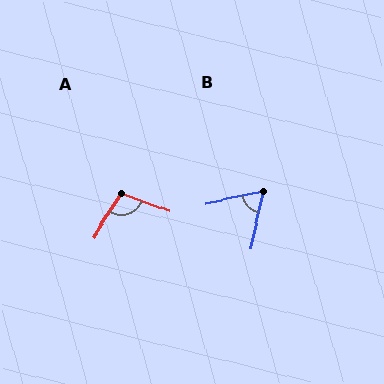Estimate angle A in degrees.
Approximately 103 degrees.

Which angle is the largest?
A, at approximately 103 degrees.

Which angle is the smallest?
B, at approximately 66 degrees.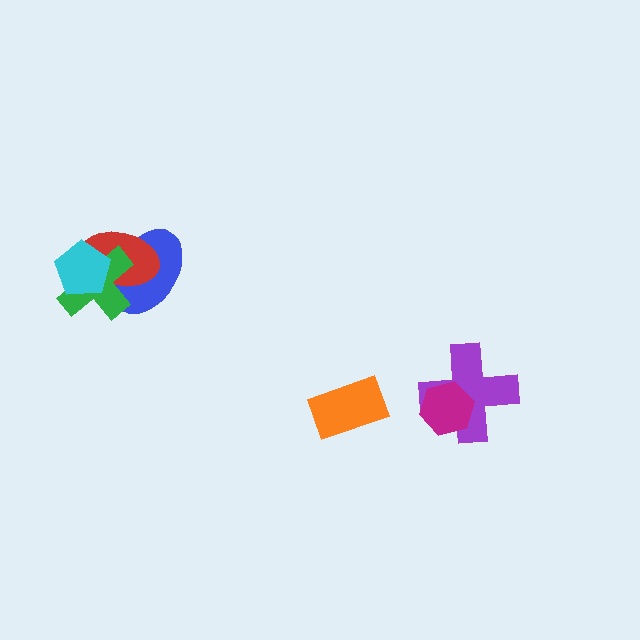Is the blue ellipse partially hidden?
Yes, it is partially covered by another shape.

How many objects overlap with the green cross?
3 objects overlap with the green cross.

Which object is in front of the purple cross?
The magenta hexagon is in front of the purple cross.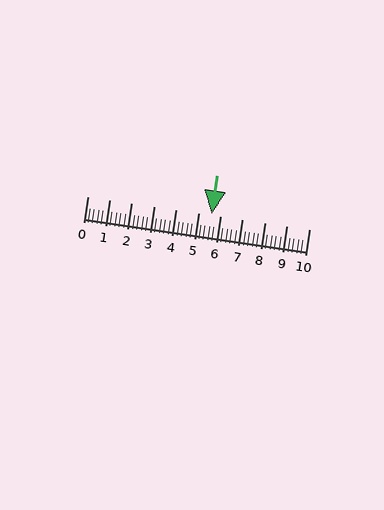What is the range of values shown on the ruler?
The ruler shows values from 0 to 10.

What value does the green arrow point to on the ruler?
The green arrow points to approximately 5.6.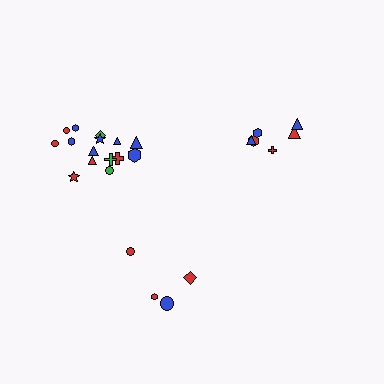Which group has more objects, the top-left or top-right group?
The top-left group.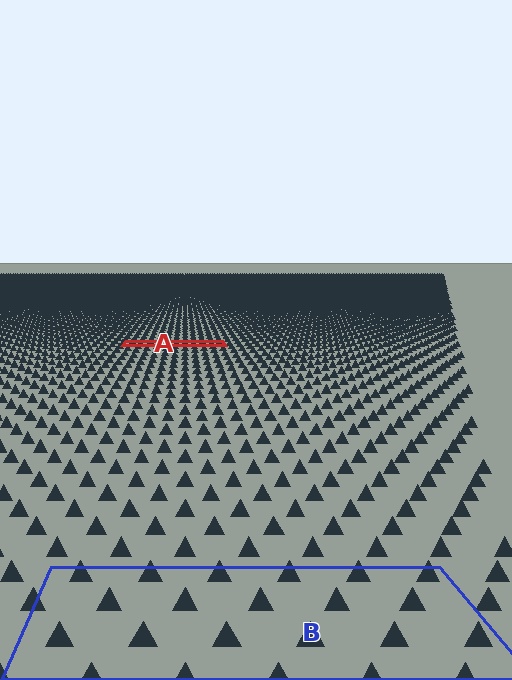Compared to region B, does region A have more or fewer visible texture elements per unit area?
Region A has more texture elements per unit area — they are packed more densely because it is farther away.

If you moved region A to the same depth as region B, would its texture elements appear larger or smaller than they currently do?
They would appear larger. At a closer depth, the same texture elements are projected at a bigger on-screen size.